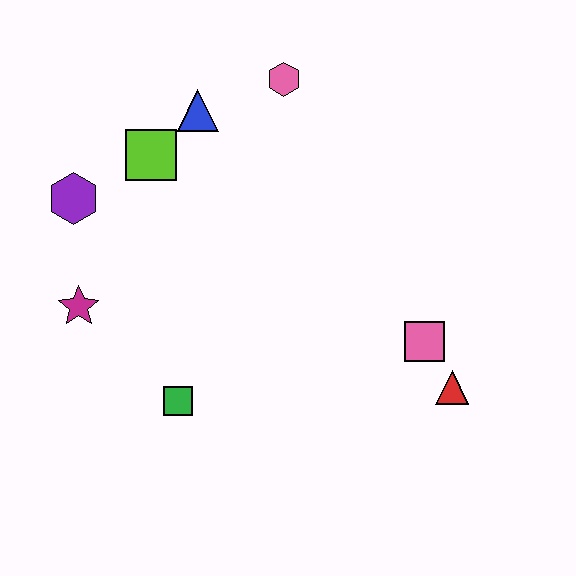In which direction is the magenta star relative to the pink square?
The magenta star is to the left of the pink square.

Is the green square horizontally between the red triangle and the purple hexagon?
Yes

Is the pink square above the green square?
Yes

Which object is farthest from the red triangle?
The purple hexagon is farthest from the red triangle.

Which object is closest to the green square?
The magenta star is closest to the green square.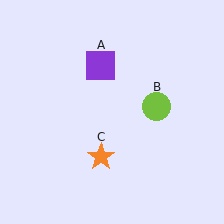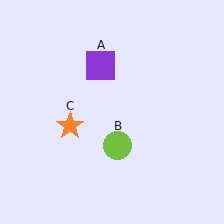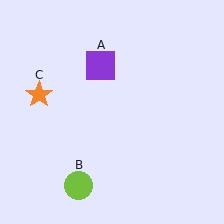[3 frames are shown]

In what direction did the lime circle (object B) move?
The lime circle (object B) moved down and to the left.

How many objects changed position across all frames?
2 objects changed position: lime circle (object B), orange star (object C).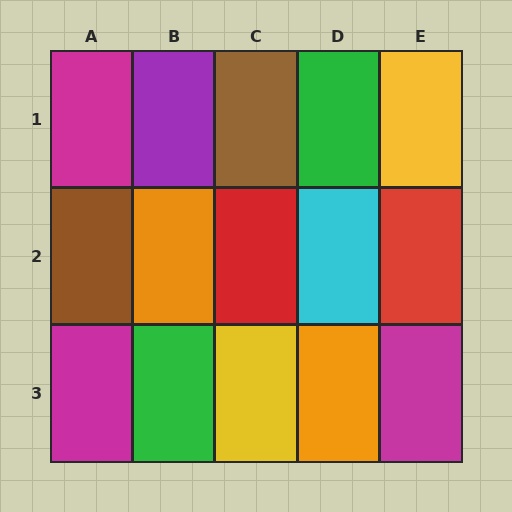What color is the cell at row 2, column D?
Cyan.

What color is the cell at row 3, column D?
Orange.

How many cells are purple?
1 cell is purple.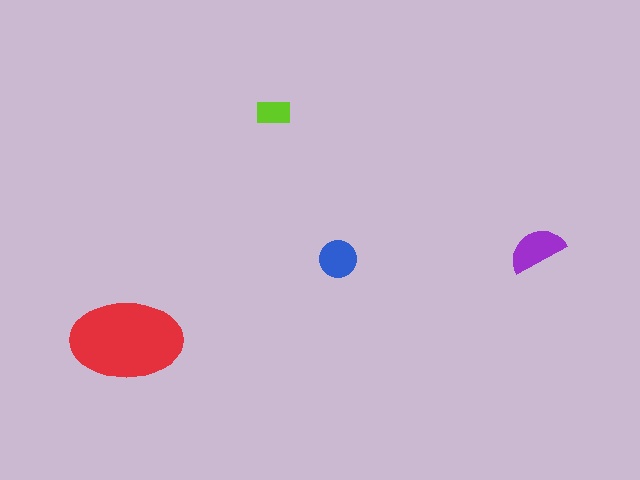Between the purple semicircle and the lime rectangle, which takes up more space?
The purple semicircle.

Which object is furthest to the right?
The purple semicircle is rightmost.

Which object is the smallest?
The lime rectangle.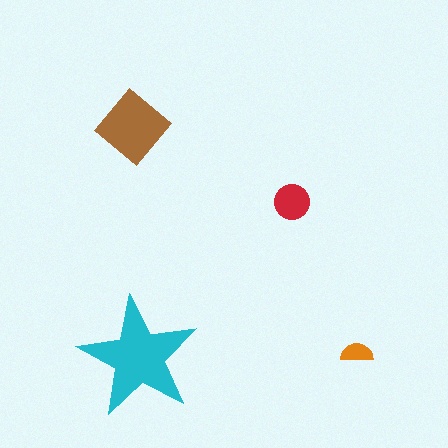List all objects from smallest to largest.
The orange semicircle, the red circle, the brown diamond, the cyan star.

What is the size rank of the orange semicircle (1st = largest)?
4th.